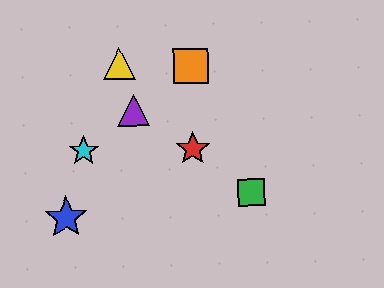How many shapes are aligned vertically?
2 shapes (the red star, the orange square) are aligned vertically.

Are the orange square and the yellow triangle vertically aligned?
No, the orange square is at x≈191 and the yellow triangle is at x≈119.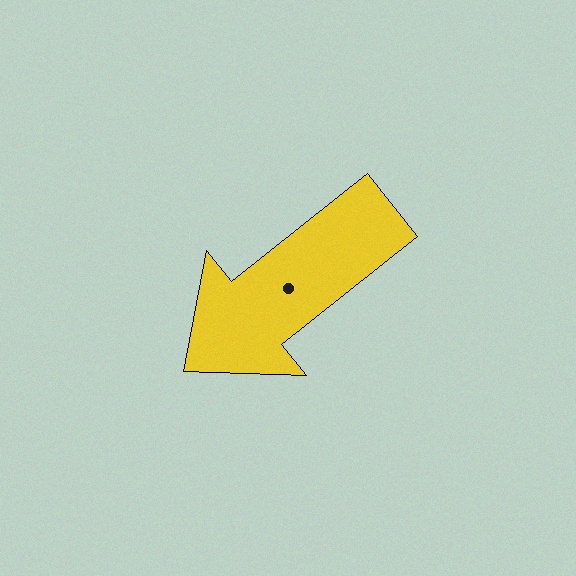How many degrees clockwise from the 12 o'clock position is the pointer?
Approximately 232 degrees.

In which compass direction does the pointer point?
Southwest.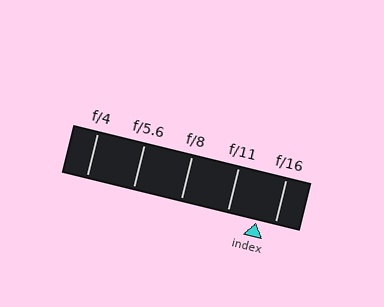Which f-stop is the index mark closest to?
The index mark is closest to f/16.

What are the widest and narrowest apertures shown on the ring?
The widest aperture shown is f/4 and the narrowest is f/16.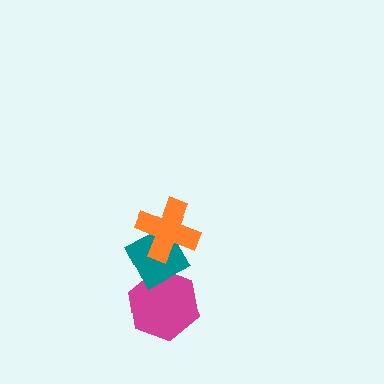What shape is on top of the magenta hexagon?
The teal diamond is on top of the magenta hexagon.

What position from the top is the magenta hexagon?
The magenta hexagon is 3rd from the top.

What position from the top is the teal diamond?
The teal diamond is 2nd from the top.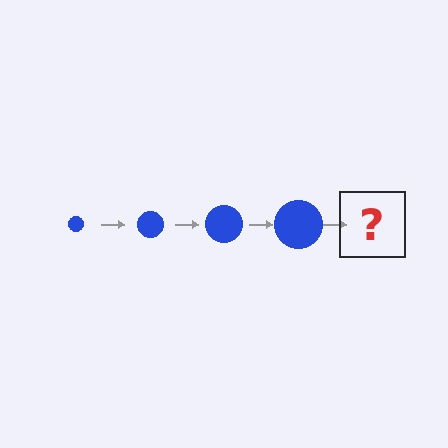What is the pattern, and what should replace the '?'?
The pattern is that the circle gets progressively larger each step. The '?' should be a blue circle, larger than the previous one.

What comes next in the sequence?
The next element should be a blue circle, larger than the previous one.